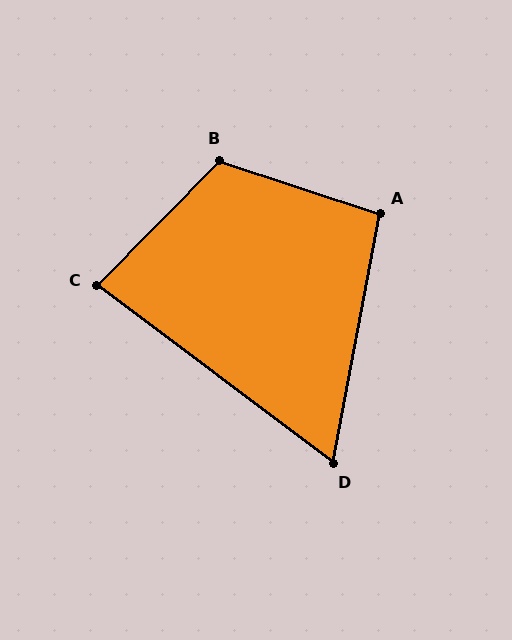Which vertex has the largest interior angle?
B, at approximately 116 degrees.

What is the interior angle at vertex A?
Approximately 98 degrees (obtuse).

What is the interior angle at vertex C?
Approximately 82 degrees (acute).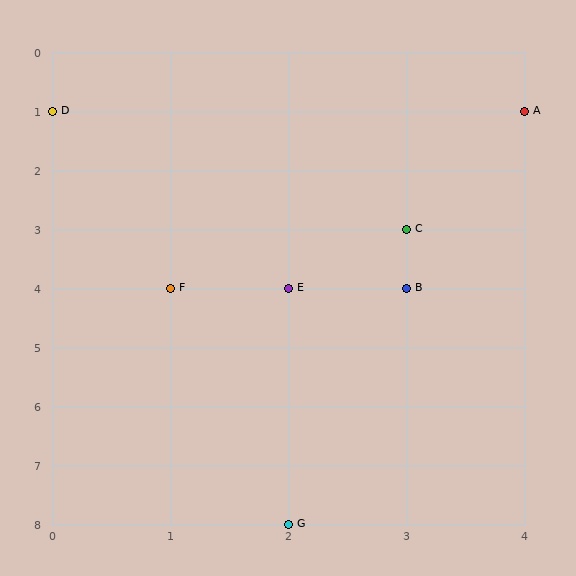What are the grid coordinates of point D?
Point D is at grid coordinates (0, 1).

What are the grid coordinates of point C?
Point C is at grid coordinates (3, 3).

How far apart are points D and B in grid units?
Points D and B are 3 columns and 3 rows apart (about 4.2 grid units diagonally).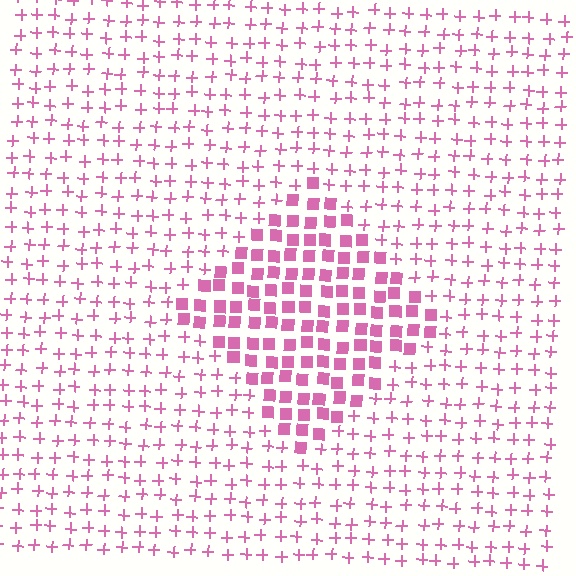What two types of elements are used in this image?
The image uses squares inside the diamond region and plus signs outside it.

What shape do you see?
I see a diamond.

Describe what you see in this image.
The image is filled with small pink elements arranged in a uniform grid. A diamond-shaped region contains squares, while the surrounding area contains plus signs. The boundary is defined purely by the change in element shape.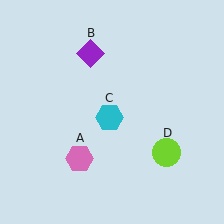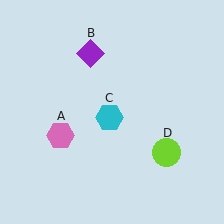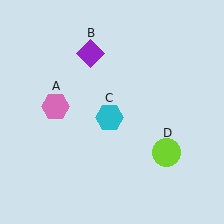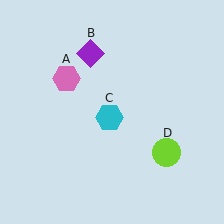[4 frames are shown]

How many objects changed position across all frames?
1 object changed position: pink hexagon (object A).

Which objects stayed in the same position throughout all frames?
Purple diamond (object B) and cyan hexagon (object C) and lime circle (object D) remained stationary.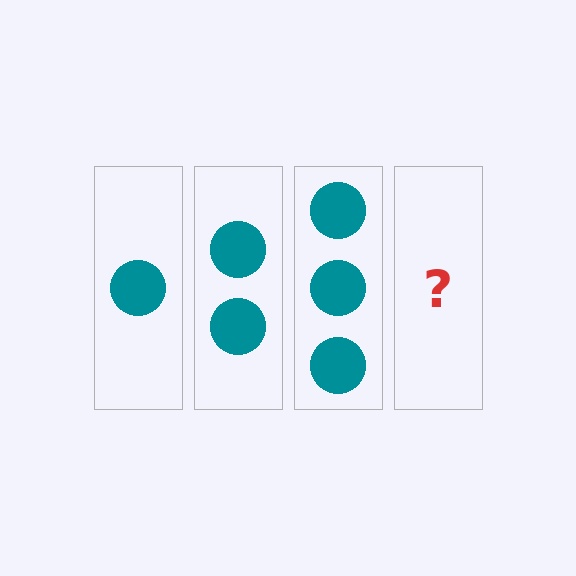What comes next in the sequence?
The next element should be 4 circles.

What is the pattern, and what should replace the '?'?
The pattern is that each step adds one more circle. The '?' should be 4 circles.